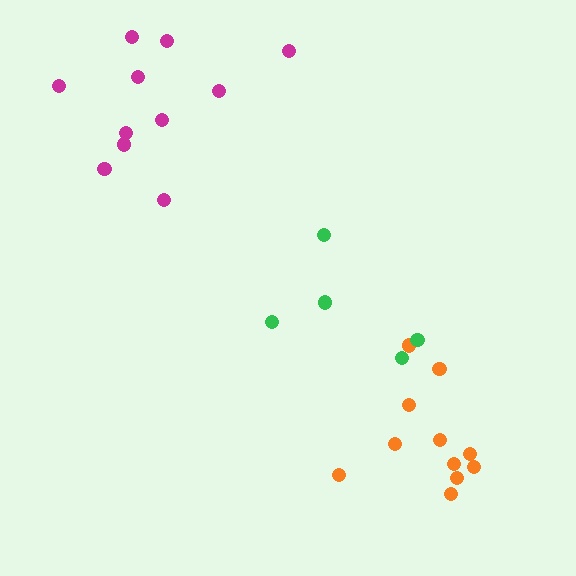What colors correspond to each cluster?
The clusters are colored: magenta, orange, green.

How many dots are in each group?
Group 1: 11 dots, Group 2: 11 dots, Group 3: 5 dots (27 total).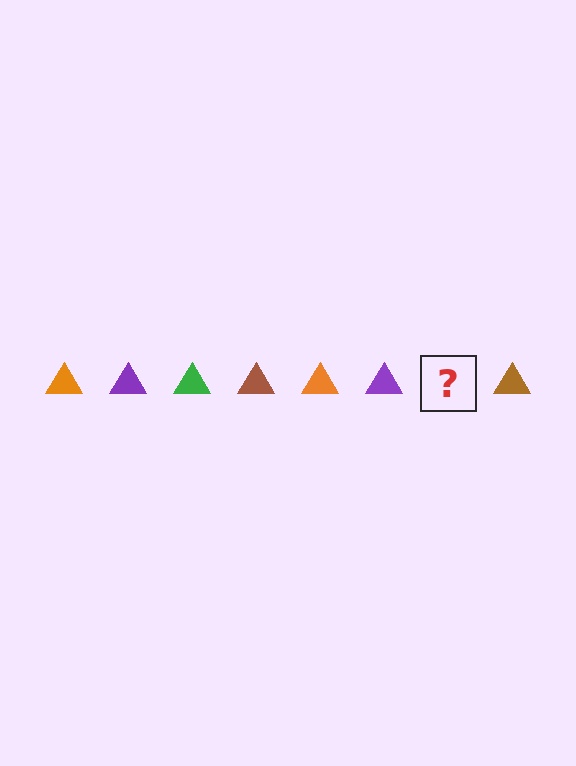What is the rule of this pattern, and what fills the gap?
The rule is that the pattern cycles through orange, purple, green, brown triangles. The gap should be filled with a green triangle.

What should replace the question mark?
The question mark should be replaced with a green triangle.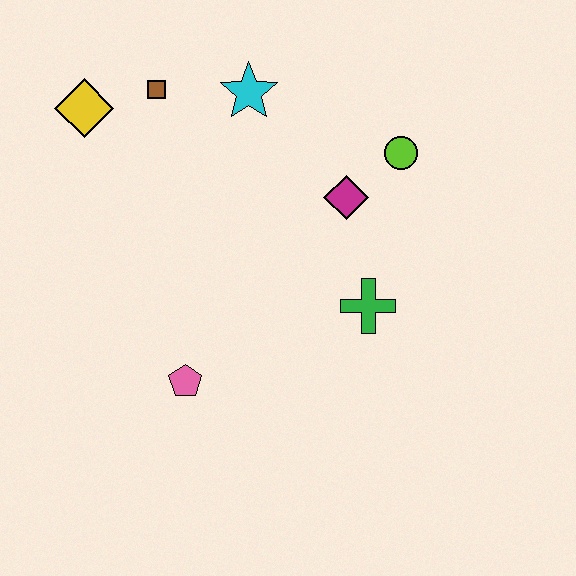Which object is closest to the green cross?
The magenta diamond is closest to the green cross.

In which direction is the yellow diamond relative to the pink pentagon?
The yellow diamond is above the pink pentagon.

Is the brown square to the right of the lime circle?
No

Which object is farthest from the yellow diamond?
The green cross is farthest from the yellow diamond.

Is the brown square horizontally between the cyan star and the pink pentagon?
No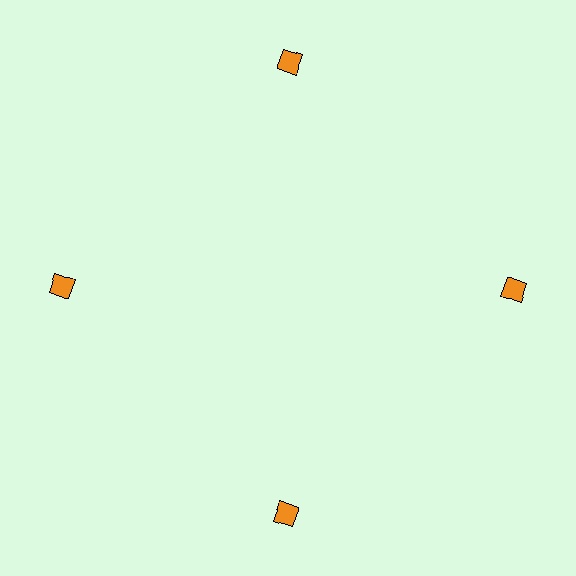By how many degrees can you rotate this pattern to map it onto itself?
The pattern maps onto itself every 90 degrees of rotation.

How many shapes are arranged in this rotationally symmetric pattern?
There are 4 shapes, arranged in 4 groups of 1.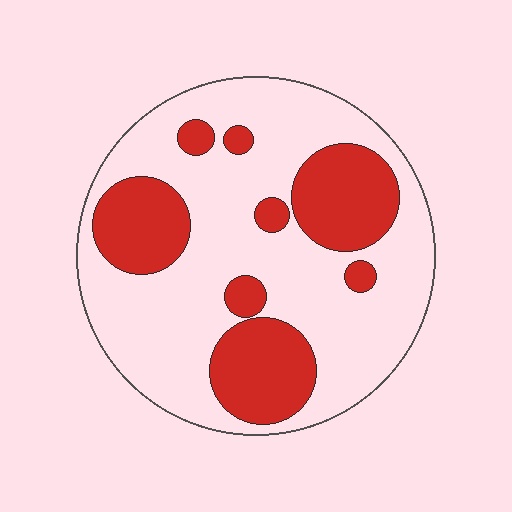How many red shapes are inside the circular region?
8.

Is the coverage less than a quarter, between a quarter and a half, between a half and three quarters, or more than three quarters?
Between a quarter and a half.